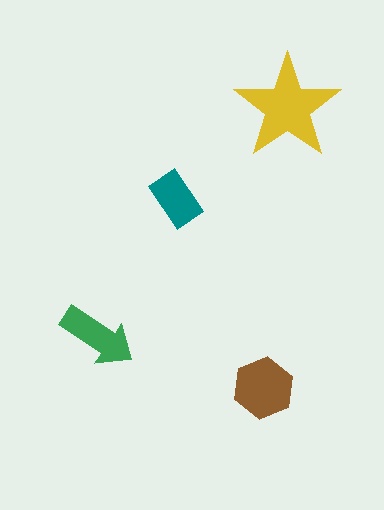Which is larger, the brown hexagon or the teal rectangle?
The brown hexagon.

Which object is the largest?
The yellow star.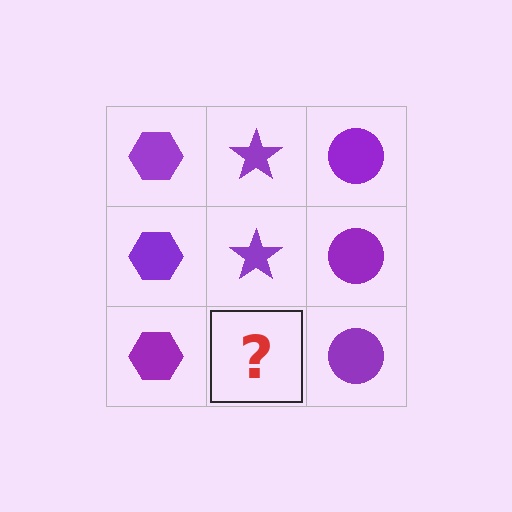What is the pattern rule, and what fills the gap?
The rule is that each column has a consistent shape. The gap should be filled with a purple star.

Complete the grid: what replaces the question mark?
The question mark should be replaced with a purple star.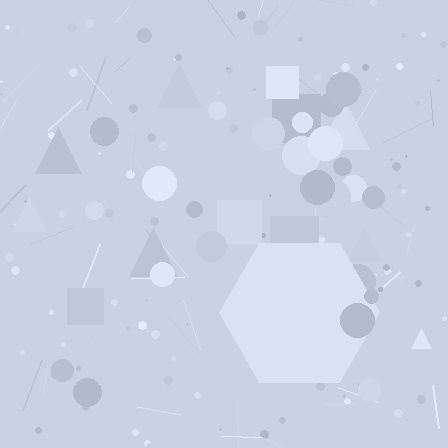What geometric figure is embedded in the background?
A hexagon is embedded in the background.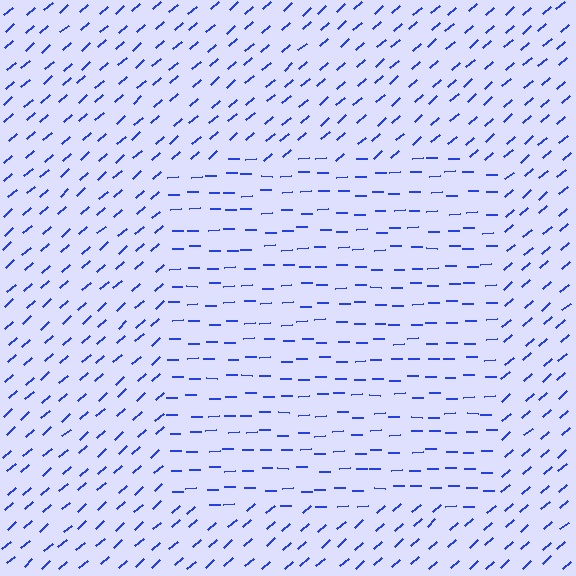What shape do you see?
I see a rectangle.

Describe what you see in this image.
The image is filled with small blue line segments. A rectangle region in the image has lines oriented differently from the surrounding lines, creating a visible texture boundary.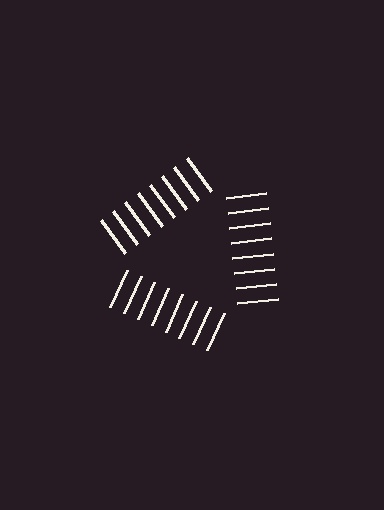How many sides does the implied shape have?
3 sides — the line-ends trace a triangle.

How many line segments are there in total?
24 — 8 along each of the 3 edges.